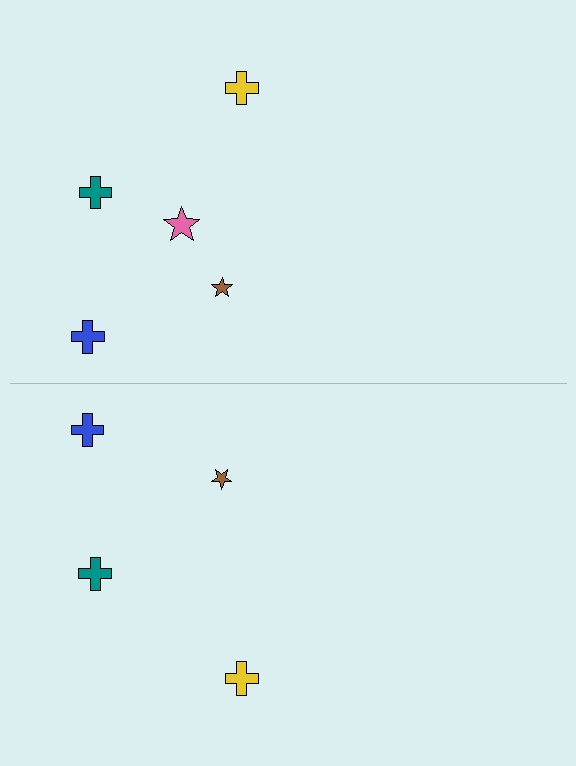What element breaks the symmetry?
A pink star is missing from the bottom side.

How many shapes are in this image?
There are 9 shapes in this image.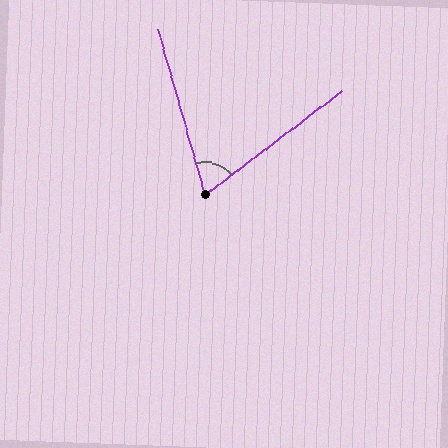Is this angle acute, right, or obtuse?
It is acute.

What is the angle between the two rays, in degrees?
Approximately 69 degrees.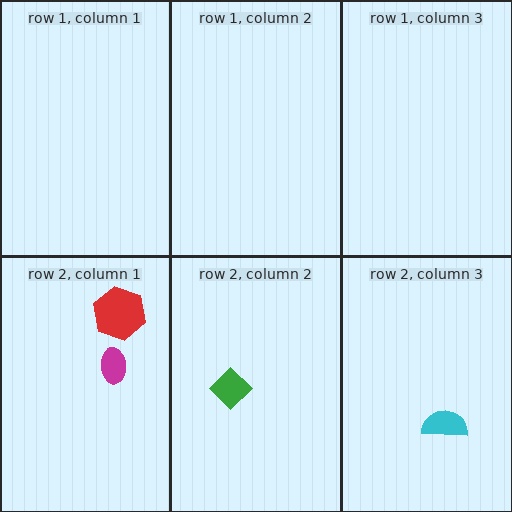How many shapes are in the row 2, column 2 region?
1.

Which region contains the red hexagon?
The row 2, column 1 region.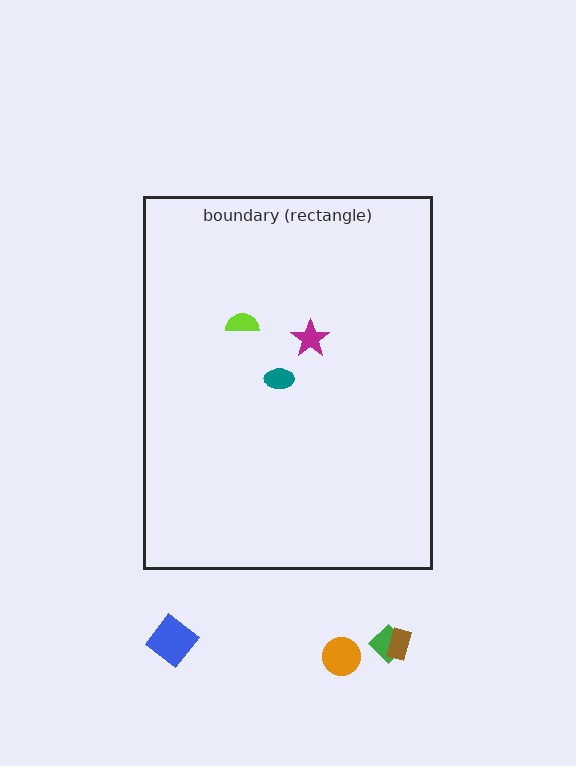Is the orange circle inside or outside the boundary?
Outside.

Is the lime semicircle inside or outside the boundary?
Inside.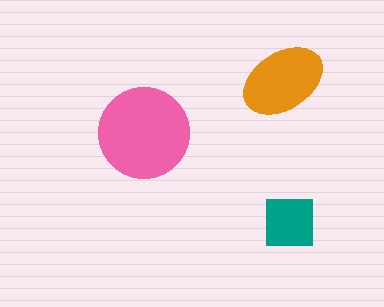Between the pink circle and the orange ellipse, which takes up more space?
The pink circle.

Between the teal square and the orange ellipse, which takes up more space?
The orange ellipse.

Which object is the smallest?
The teal square.